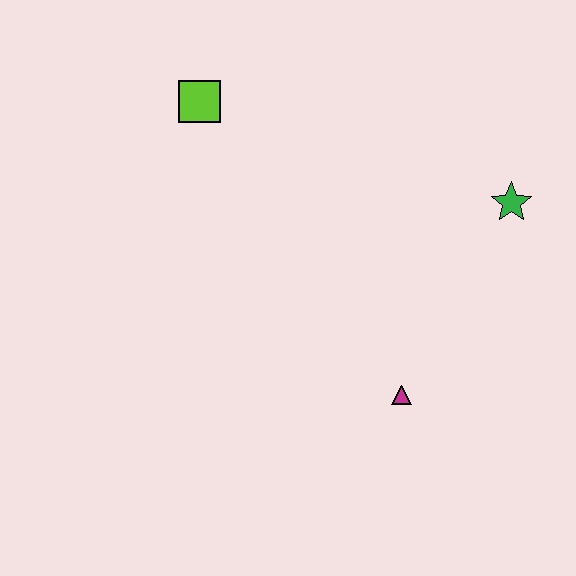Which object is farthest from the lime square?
The magenta triangle is farthest from the lime square.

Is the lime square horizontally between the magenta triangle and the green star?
No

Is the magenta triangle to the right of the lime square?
Yes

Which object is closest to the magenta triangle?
The green star is closest to the magenta triangle.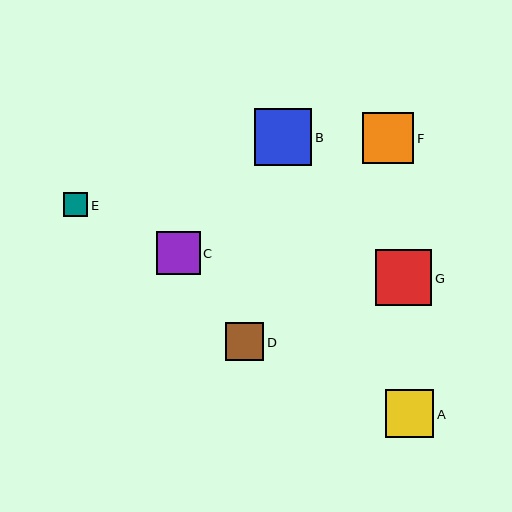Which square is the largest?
Square B is the largest with a size of approximately 57 pixels.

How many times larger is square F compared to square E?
Square F is approximately 2.1 times the size of square E.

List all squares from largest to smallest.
From largest to smallest: B, G, F, A, C, D, E.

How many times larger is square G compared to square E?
Square G is approximately 2.3 times the size of square E.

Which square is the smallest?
Square E is the smallest with a size of approximately 24 pixels.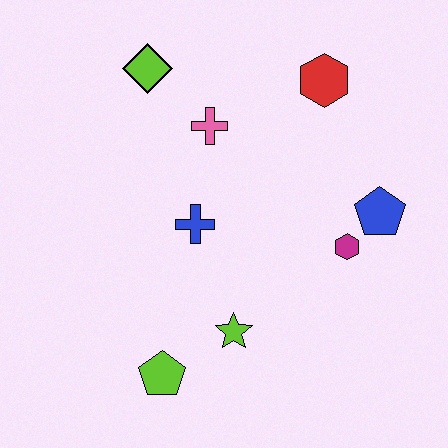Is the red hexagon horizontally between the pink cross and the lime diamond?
No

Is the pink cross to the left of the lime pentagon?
No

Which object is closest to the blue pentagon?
The magenta hexagon is closest to the blue pentagon.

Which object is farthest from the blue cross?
The red hexagon is farthest from the blue cross.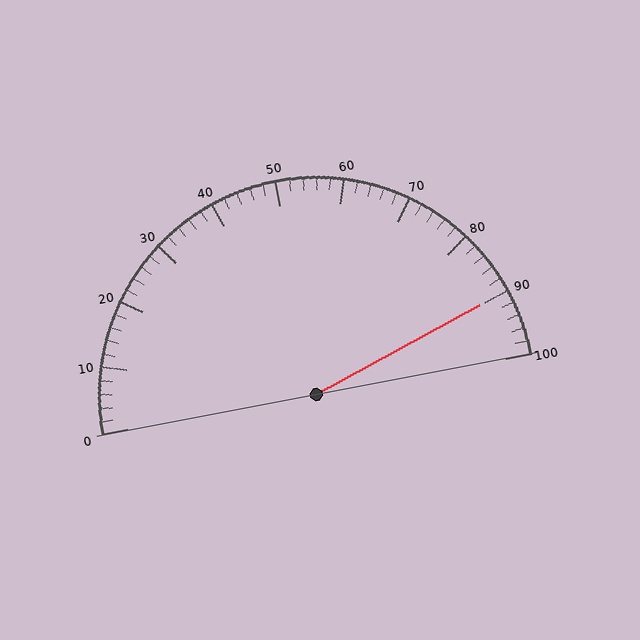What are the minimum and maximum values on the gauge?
The gauge ranges from 0 to 100.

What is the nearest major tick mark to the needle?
The nearest major tick mark is 90.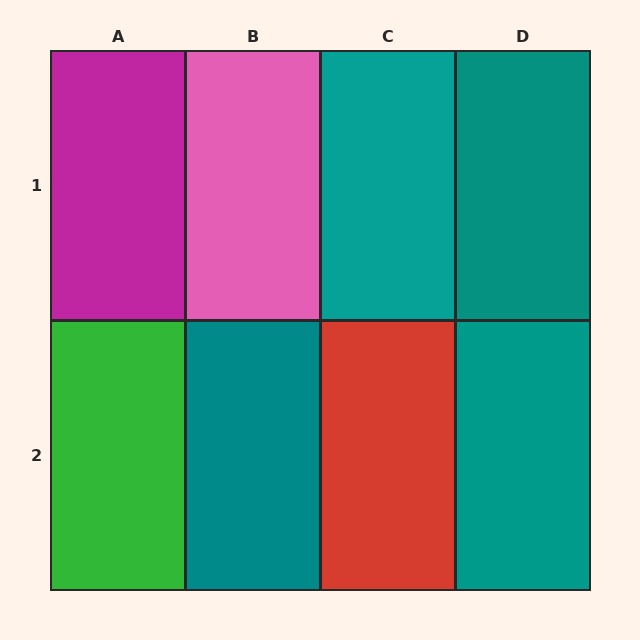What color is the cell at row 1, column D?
Teal.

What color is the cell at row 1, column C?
Teal.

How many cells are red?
1 cell is red.